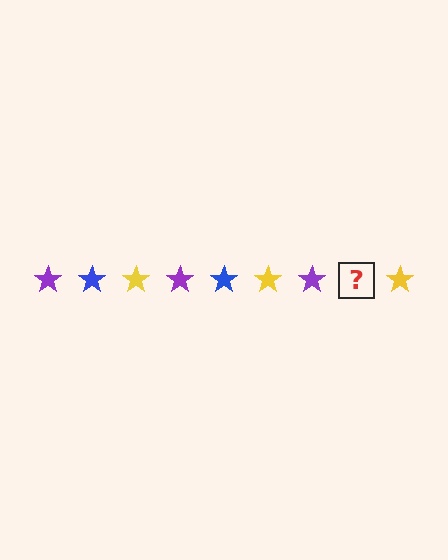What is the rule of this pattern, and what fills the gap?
The rule is that the pattern cycles through purple, blue, yellow stars. The gap should be filled with a blue star.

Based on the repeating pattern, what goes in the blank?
The blank should be a blue star.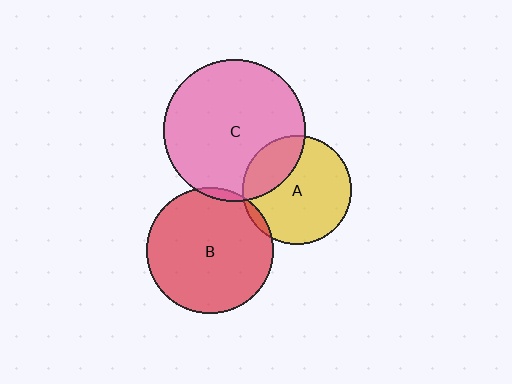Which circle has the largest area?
Circle C (pink).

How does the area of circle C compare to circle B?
Approximately 1.3 times.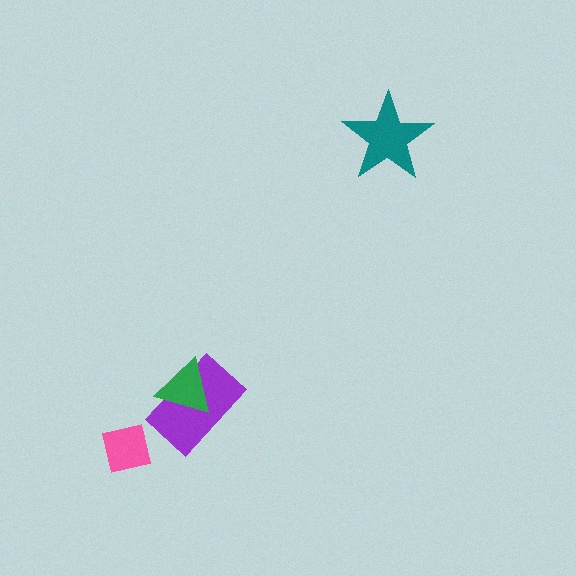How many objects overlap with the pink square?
0 objects overlap with the pink square.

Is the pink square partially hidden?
No, no other shape covers it.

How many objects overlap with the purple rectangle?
1 object overlaps with the purple rectangle.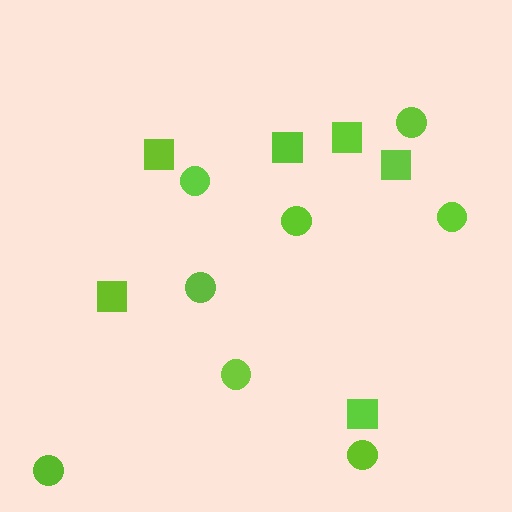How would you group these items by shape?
There are 2 groups: one group of circles (8) and one group of squares (6).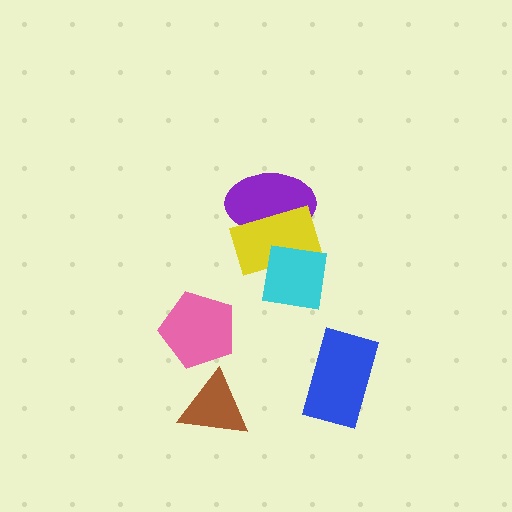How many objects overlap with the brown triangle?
0 objects overlap with the brown triangle.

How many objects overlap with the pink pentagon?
0 objects overlap with the pink pentagon.